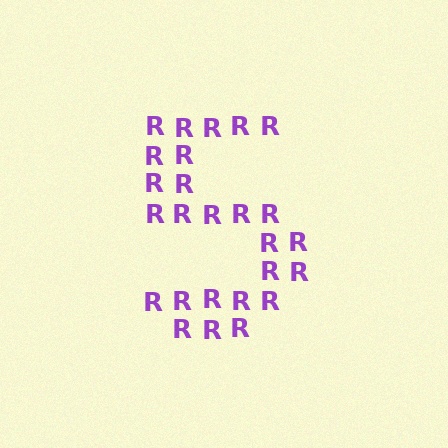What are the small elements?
The small elements are letter R's.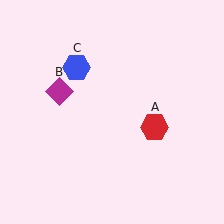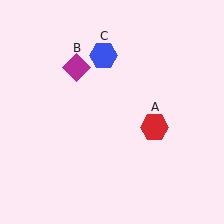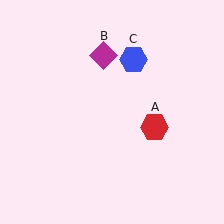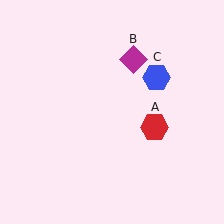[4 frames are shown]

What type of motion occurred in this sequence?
The magenta diamond (object B), blue hexagon (object C) rotated clockwise around the center of the scene.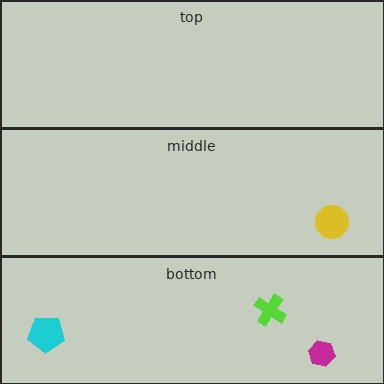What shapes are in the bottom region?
The magenta hexagon, the lime cross, the cyan pentagon.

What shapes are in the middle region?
The yellow circle.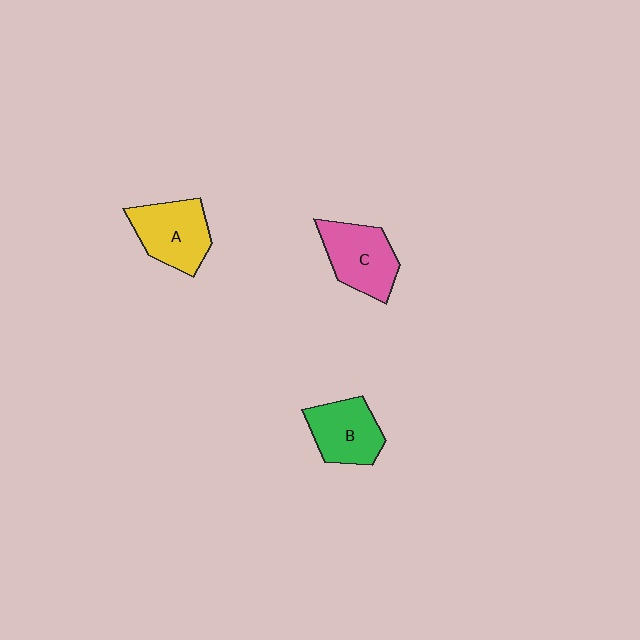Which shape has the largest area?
Shape C (pink).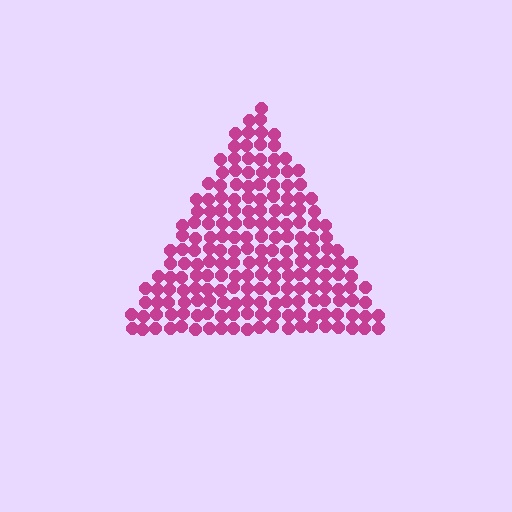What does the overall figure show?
The overall figure shows a triangle.